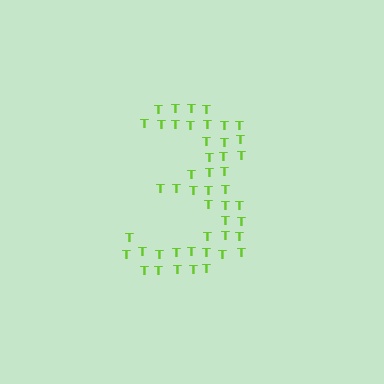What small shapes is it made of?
It is made of small letter T's.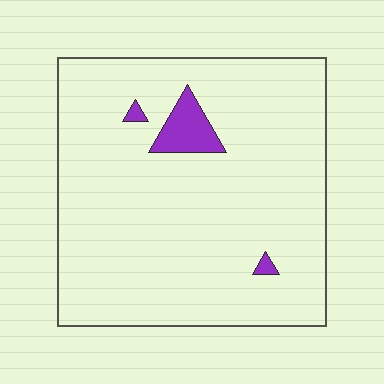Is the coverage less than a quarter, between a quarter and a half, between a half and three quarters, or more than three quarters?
Less than a quarter.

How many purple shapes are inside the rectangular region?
3.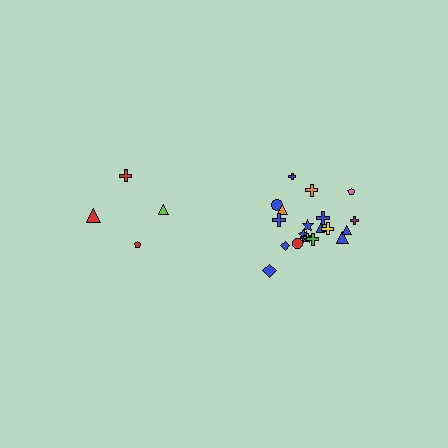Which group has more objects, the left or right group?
The right group.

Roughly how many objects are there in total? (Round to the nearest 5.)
Roughly 25 objects in total.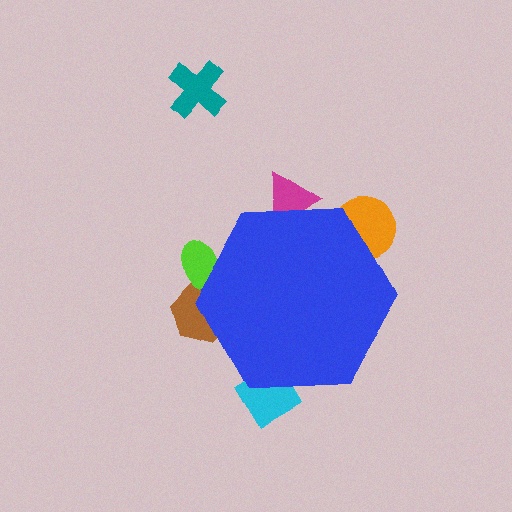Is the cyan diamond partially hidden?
Yes, the cyan diamond is partially hidden behind the blue hexagon.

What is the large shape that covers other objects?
A blue hexagon.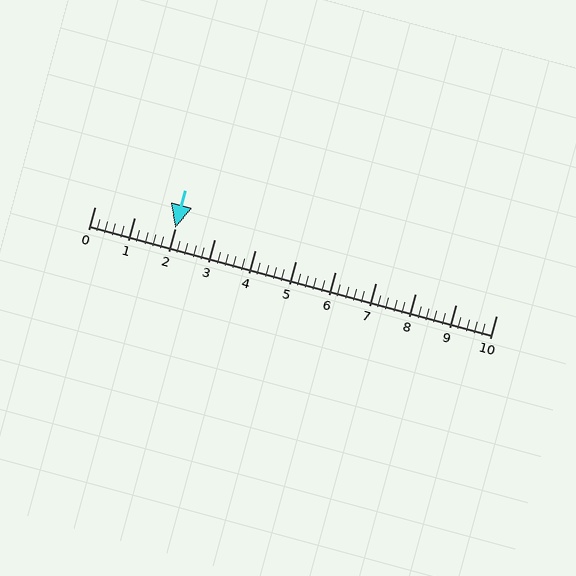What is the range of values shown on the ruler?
The ruler shows values from 0 to 10.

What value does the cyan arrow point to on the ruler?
The cyan arrow points to approximately 2.0.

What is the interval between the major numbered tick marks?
The major tick marks are spaced 1 units apart.